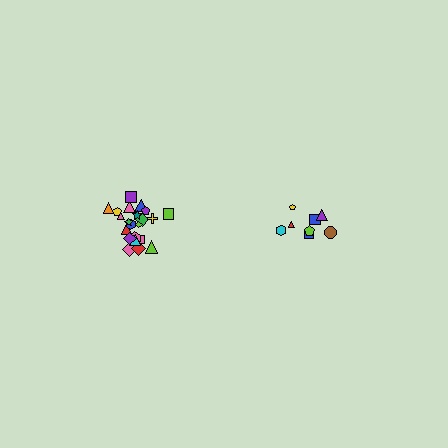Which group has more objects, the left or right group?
The left group.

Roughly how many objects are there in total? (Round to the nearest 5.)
Roughly 30 objects in total.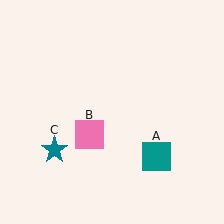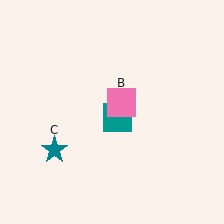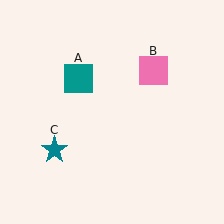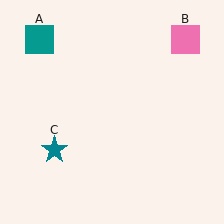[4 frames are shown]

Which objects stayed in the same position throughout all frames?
Teal star (object C) remained stationary.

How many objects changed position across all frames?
2 objects changed position: teal square (object A), pink square (object B).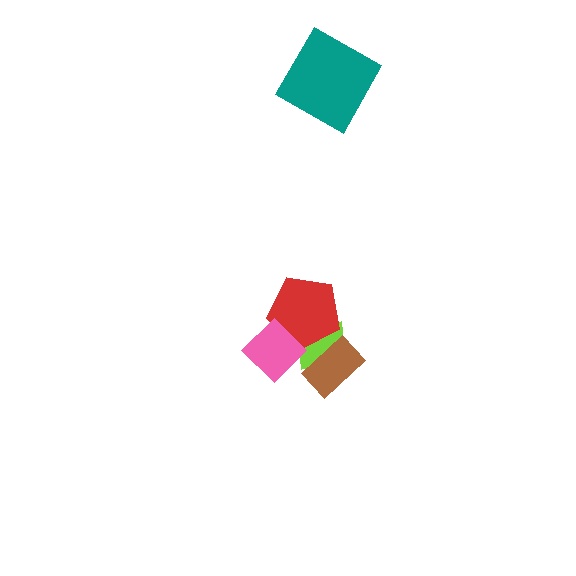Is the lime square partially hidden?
Yes, it is partially covered by another shape.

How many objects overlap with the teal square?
0 objects overlap with the teal square.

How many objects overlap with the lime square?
3 objects overlap with the lime square.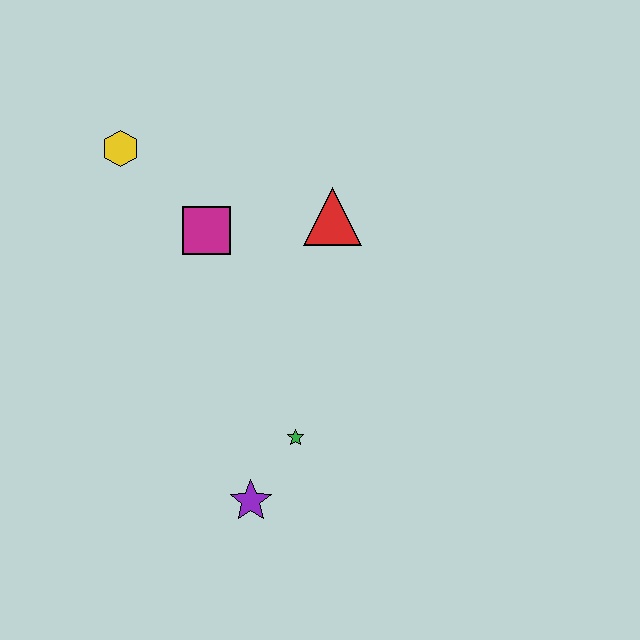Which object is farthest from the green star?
The yellow hexagon is farthest from the green star.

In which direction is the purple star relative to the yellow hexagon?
The purple star is below the yellow hexagon.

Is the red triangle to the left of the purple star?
No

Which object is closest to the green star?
The purple star is closest to the green star.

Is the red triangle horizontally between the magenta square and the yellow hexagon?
No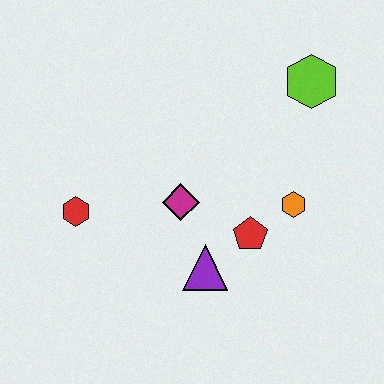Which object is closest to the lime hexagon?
The orange hexagon is closest to the lime hexagon.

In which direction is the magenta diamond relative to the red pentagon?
The magenta diamond is to the left of the red pentagon.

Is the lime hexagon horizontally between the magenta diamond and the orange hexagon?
No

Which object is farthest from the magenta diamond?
The lime hexagon is farthest from the magenta diamond.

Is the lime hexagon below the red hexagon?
No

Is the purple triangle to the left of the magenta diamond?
No